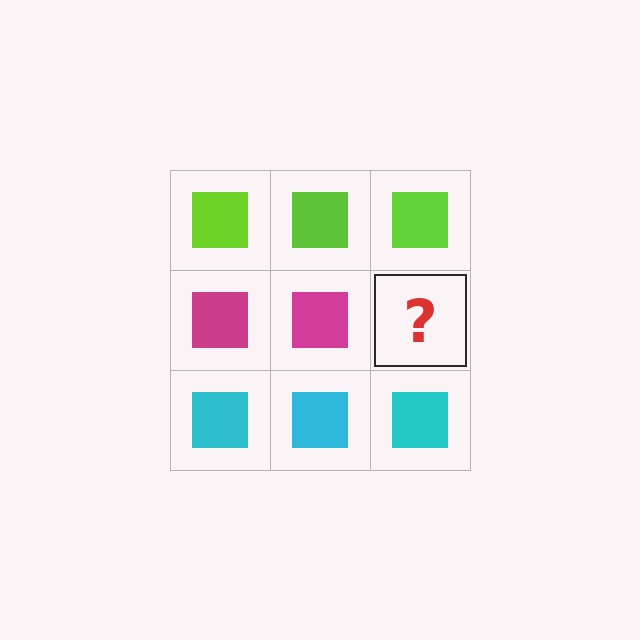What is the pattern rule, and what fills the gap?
The rule is that each row has a consistent color. The gap should be filled with a magenta square.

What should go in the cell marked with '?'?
The missing cell should contain a magenta square.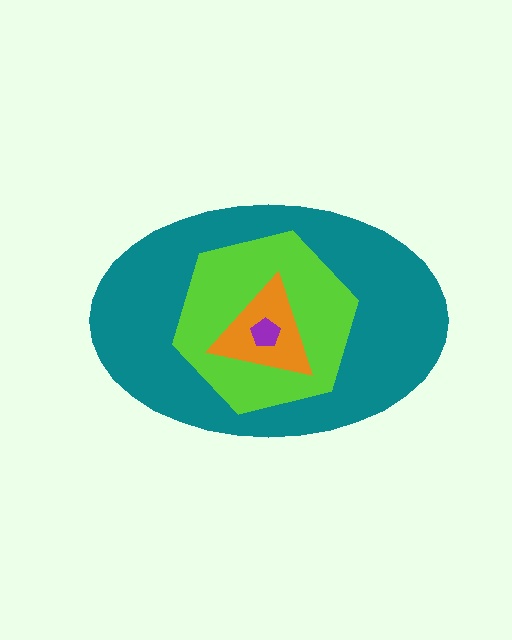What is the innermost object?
The purple pentagon.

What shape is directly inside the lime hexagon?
The orange triangle.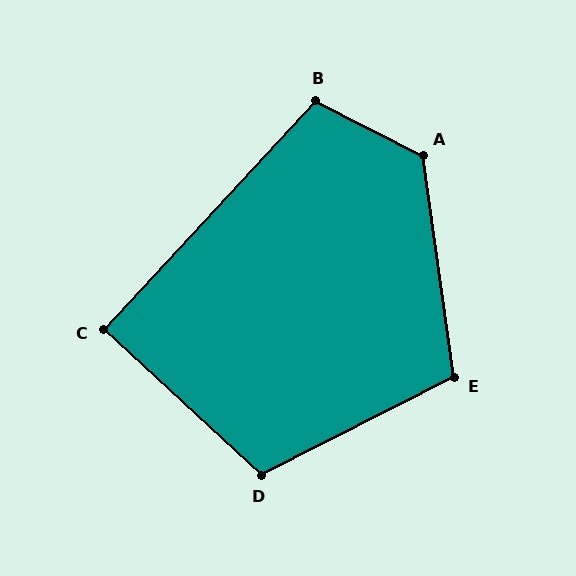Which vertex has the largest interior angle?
A, at approximately 125 degrees.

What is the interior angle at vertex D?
Approximately 110 degrees (obtuse).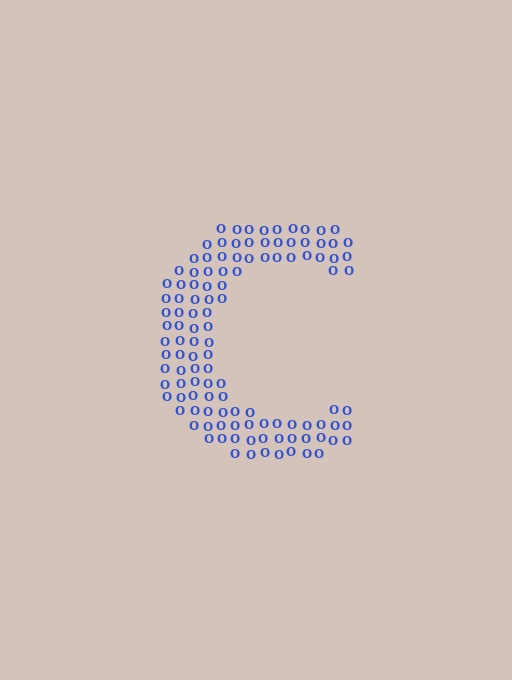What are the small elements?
The small elements are letter O's.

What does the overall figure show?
The overall figure shows the letter C.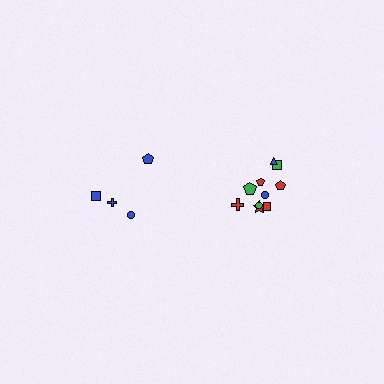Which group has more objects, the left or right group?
The right group.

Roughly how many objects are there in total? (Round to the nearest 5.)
Roughly 15 objects in total.